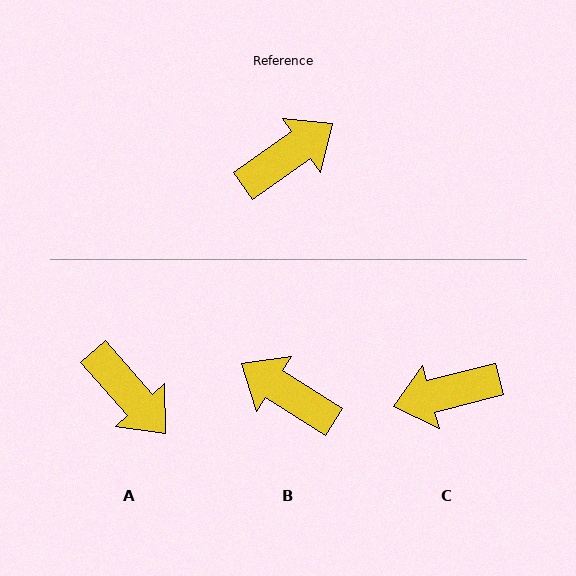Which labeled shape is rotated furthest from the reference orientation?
C, about 159 degrees away.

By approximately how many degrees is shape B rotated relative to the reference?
Approximately 112 degrees counter-clockwise.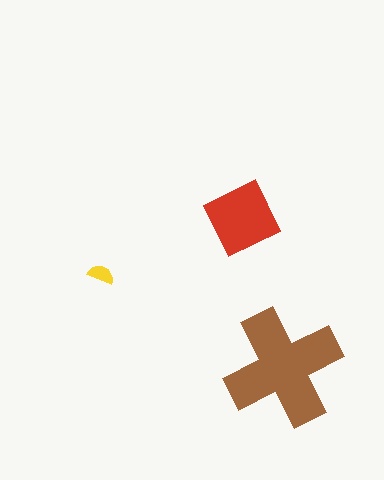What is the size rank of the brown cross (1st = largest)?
1st.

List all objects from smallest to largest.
The yellow semicircle, the red square, the brown cross.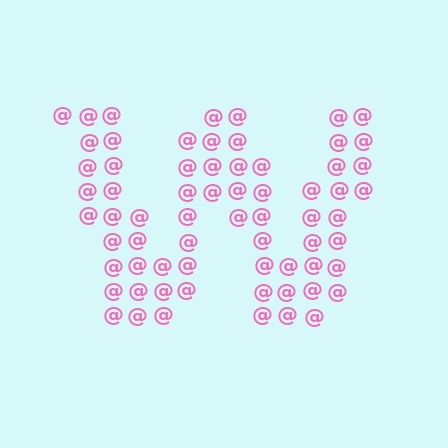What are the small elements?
The small elements are at signs.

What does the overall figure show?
The overall figure shows the letter W.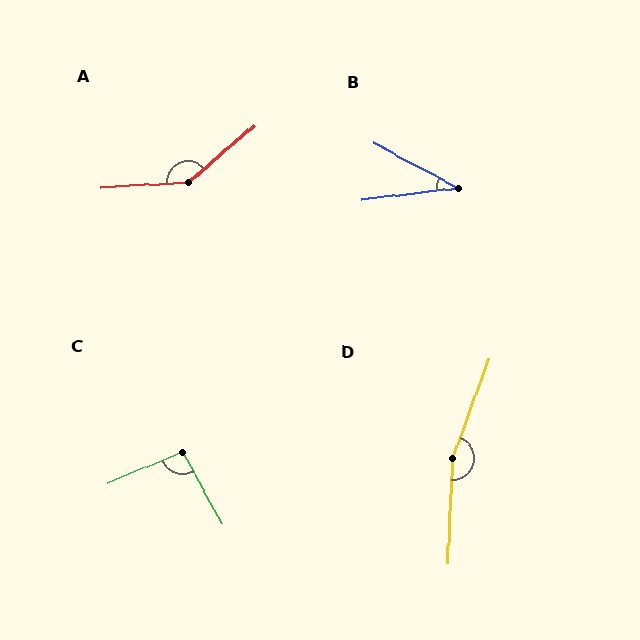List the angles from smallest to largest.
B (35°), C (96°), A (142°), D (163°).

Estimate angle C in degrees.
Approximately 96 degrees.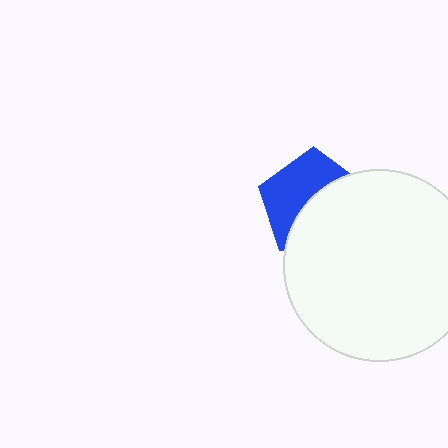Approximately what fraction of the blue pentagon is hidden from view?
Roughly 52% of the blue pentagon is hidden behind the white circle.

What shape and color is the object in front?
The object in front is a white circle.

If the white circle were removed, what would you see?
You would see the complete blue pentagon.